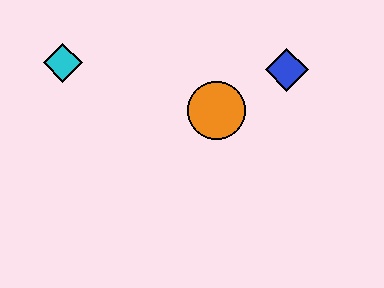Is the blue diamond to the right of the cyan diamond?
Yes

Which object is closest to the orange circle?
The blue diamond is closest to the orange circle.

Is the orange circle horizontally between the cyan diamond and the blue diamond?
Yes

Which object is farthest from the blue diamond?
The cyan diamond is farthest from the blue diamond.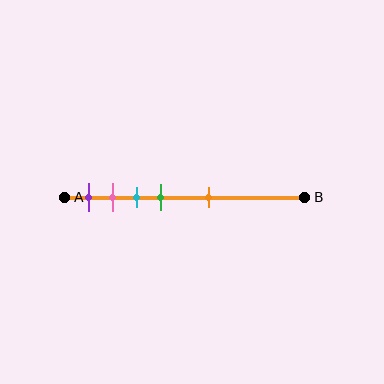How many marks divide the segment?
There are 5 marks dividing the segment.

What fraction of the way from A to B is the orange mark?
The orange mark is approximately 60% (0.6) of the way from A to B.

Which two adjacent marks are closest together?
The pink and cyan marks are the closest adjacent pair.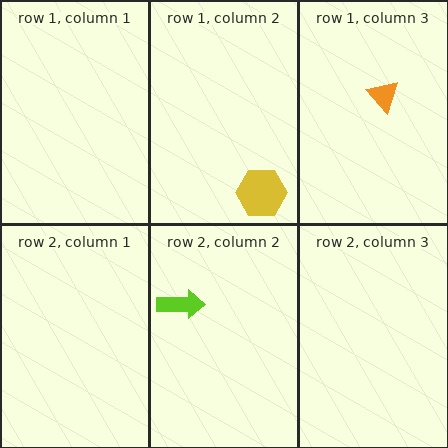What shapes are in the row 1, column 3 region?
The orange triangle.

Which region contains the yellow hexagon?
The row 1, column 2 region.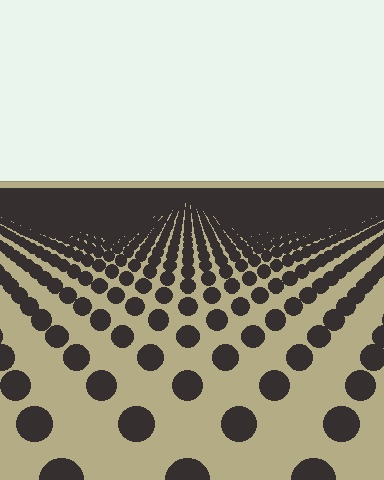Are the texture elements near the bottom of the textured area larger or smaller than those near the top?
Larger. Near the bottom, elements are closer to the viewer and appear at a bigger on-screen size.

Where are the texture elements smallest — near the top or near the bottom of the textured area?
Near the top.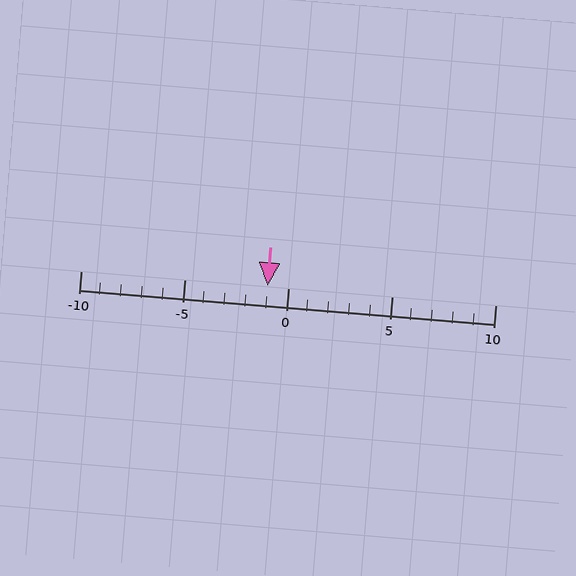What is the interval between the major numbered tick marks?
The major tick marks are spaced 5 units apart.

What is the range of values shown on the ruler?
The ruler shows values from -10 to 10.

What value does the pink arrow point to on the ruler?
The pink arrow points to approximately -1.